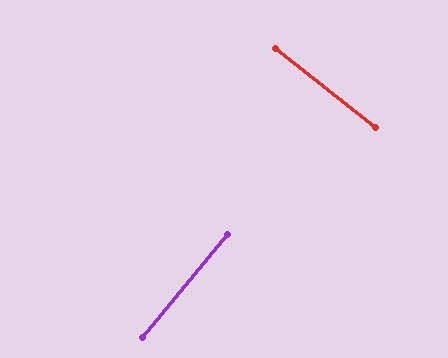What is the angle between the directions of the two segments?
Approximately 89 degrees.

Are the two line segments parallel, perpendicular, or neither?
Perpendicular — they meet at approximately 89°.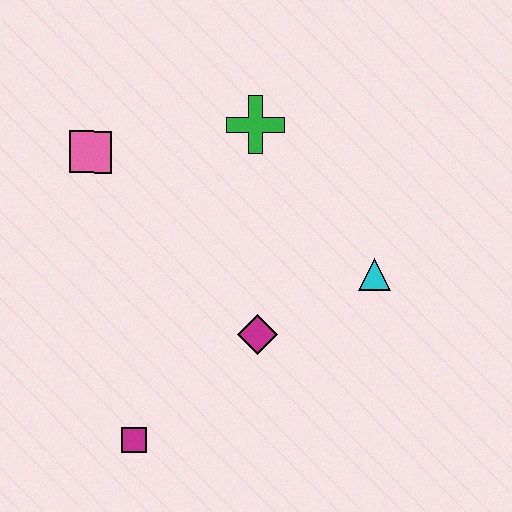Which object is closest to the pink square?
The green cross is closest to the pink square.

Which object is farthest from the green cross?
The magenta square is farthest from the green cross.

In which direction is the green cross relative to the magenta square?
The green cross is above the magenta square.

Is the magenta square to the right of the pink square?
Yes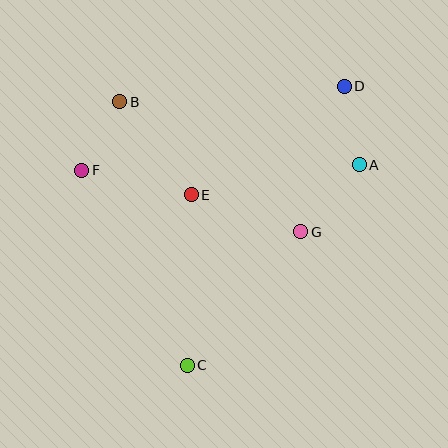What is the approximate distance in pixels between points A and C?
The distance between A and C is approximately 264 pixels.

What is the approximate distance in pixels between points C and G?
The distance between C and G is approximately 175 pixels.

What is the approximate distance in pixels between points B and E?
The distance between B and E is approximately 117 pixels.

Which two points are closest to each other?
Points B and F are closest to each other.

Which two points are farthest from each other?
Points C and D are farthest from each other.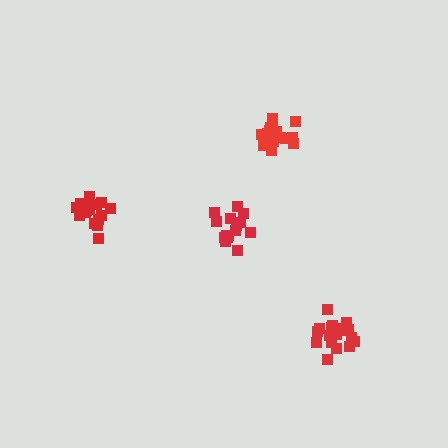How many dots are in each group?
Group 1: 19 dots, Group 2: 15 dots, Group 3: 18 dots, Group 4: 18 dots (70 total).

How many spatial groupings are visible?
There are 4 spatial groupings.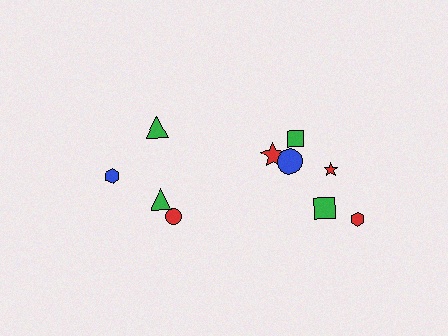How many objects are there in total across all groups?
There are 10 objects.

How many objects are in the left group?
There are 4 objects.